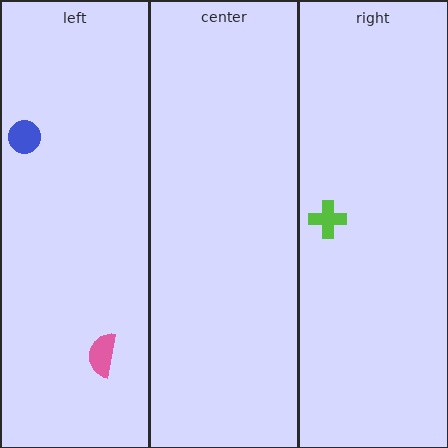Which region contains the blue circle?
The left region.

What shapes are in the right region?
The lime cross.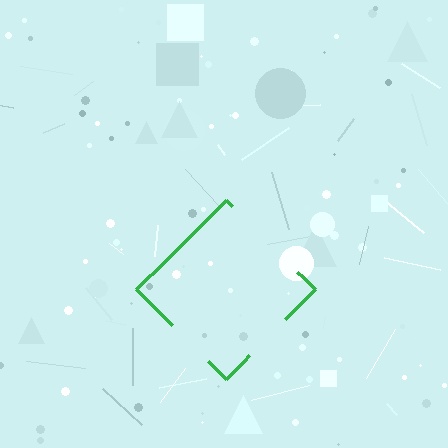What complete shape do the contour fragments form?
The contour fragments form a diamond.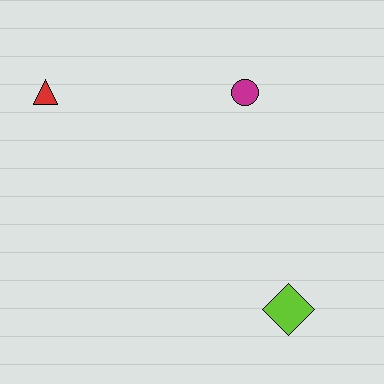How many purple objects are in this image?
There are no purple objects.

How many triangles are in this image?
There is 1 triangle.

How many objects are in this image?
There are 3 objects.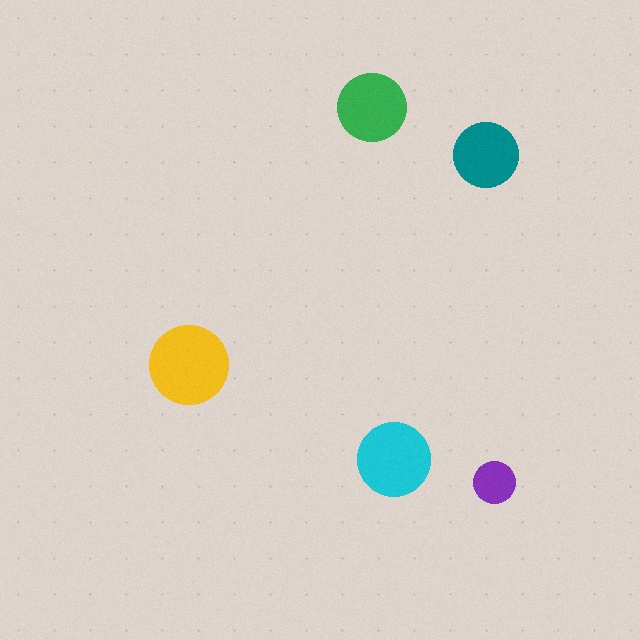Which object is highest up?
The green circle is topmost.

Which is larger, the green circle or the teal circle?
The green one.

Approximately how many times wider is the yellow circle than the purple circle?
About 2 times wider.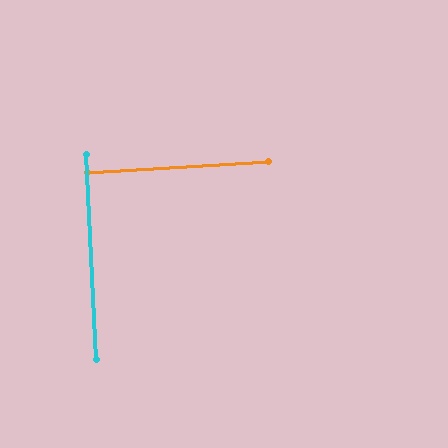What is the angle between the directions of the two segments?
Approximately 89 degrees.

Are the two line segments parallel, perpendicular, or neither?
Perpendicular — they meet at approximately 89°.